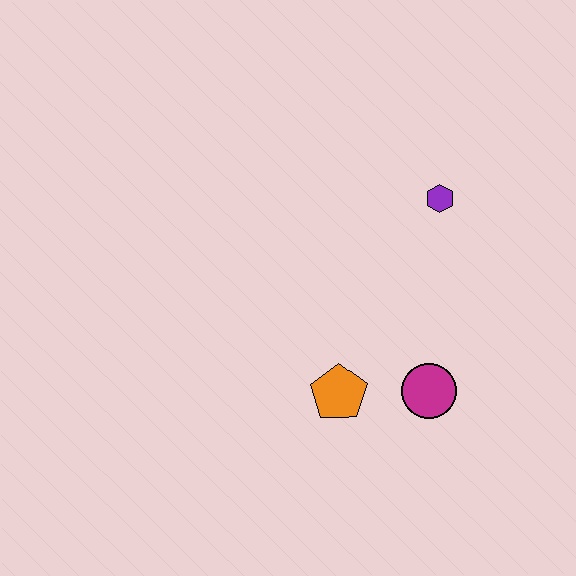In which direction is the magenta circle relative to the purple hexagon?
The magenta circle is below the purple hexagon.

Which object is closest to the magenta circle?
The orange pentagon is closest to the magenta circle.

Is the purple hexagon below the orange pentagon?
No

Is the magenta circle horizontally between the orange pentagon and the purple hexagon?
Yes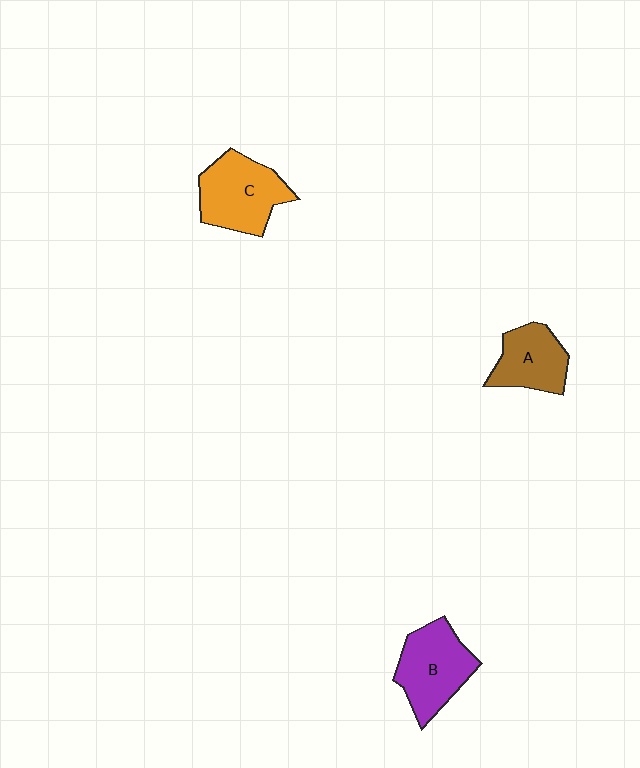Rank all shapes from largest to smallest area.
From largest to smallest: C (orange), B (purple), A (brown).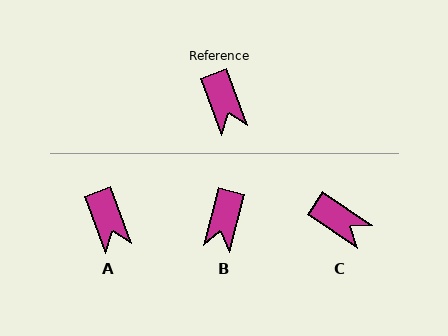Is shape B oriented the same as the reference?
No, it is off by about 35 degrees.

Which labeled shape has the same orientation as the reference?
A.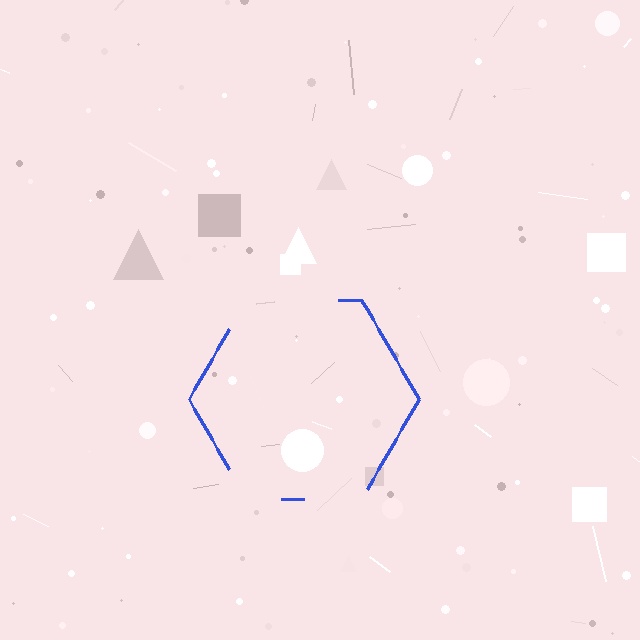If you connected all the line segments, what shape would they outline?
They would outline a hexagon.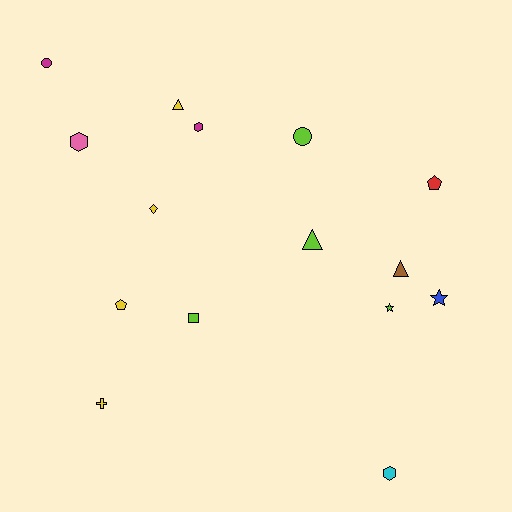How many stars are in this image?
There are 2 stars.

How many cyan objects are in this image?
There is 1 cyan object.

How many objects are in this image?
There are 15 objects.